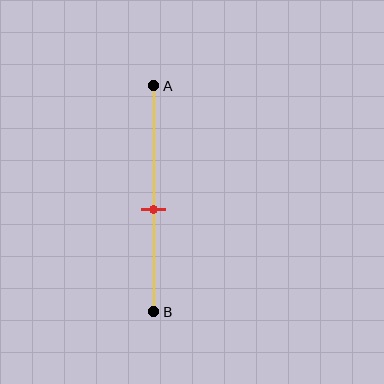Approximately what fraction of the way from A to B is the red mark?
The red mark is approximately 55% of the way from A to B.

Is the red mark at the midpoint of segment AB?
No, the mark is at about 55% from A, not at the 50% midpoint.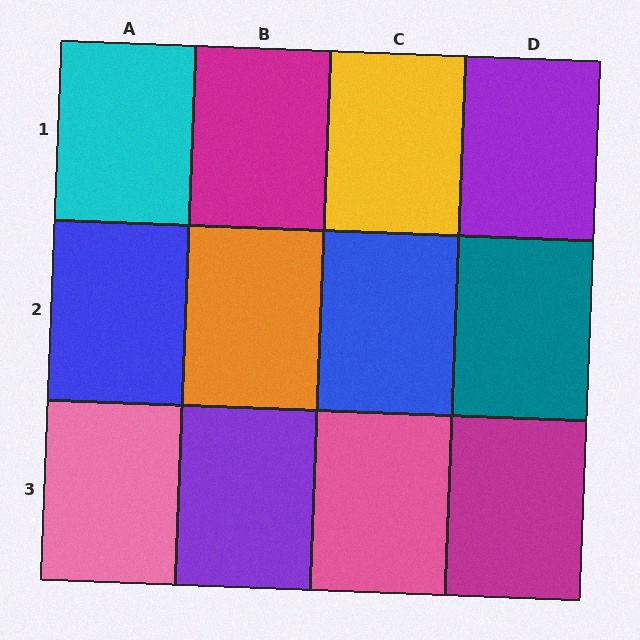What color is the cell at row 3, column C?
Pink.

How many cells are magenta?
2 cells are magenta.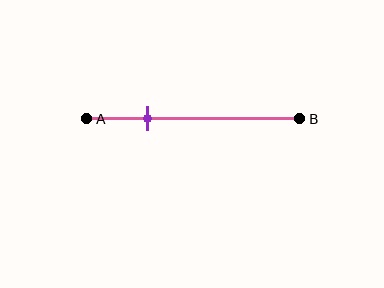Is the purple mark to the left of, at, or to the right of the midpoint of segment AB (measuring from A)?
The purple mark is to the left of the midpoint of segment AB.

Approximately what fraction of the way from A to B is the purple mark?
The purple mark is approximately 30% of the way from A to B.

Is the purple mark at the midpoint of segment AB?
No, the mark is at about 30% from A, not at the 50% midpoint.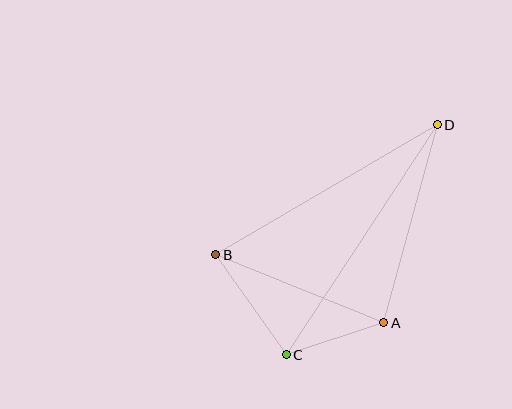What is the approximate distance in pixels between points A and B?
The distance between A and B is approximately 181 pixels.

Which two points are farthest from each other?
Points C and D are farthest from each other.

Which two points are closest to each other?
Points A and C are closest to each other.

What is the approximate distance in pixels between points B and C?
The distance between B and C is approximately 122 pixels.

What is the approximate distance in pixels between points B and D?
The distance between B and D is approximately 257 pixels.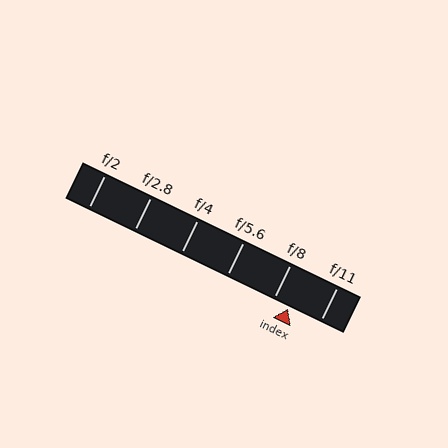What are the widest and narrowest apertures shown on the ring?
The widest aperture shown is f/2 and the narrowest is f/11.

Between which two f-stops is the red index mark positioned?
The index mark is between f/8 and f/11.